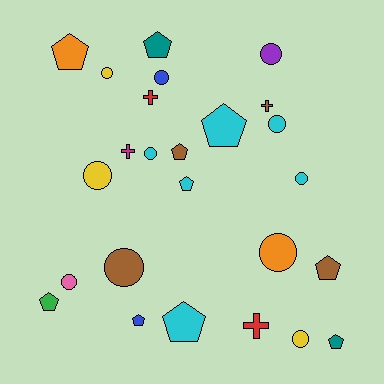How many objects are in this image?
There are 25 objects.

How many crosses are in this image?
There are 4 crosses.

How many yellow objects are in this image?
There are 3 yellow objects.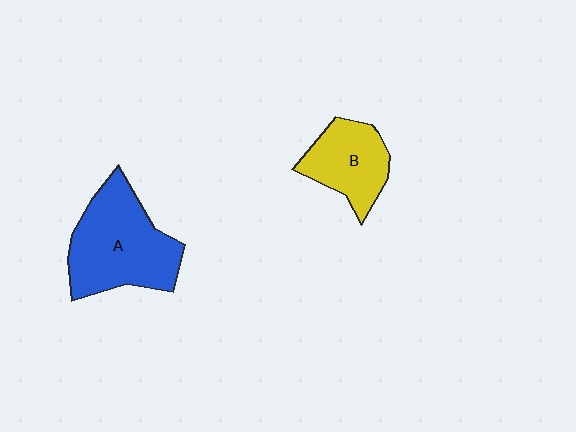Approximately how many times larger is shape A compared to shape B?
Approximately 1.6 times.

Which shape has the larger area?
Shape A (blue).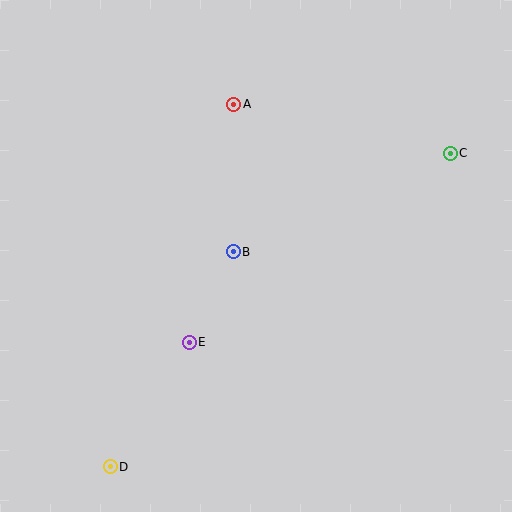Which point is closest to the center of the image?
Point B at (233, 252) is closest to the center.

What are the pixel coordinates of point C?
Point C is at (450, 153).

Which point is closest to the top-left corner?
Point A is closest to the top-left corner.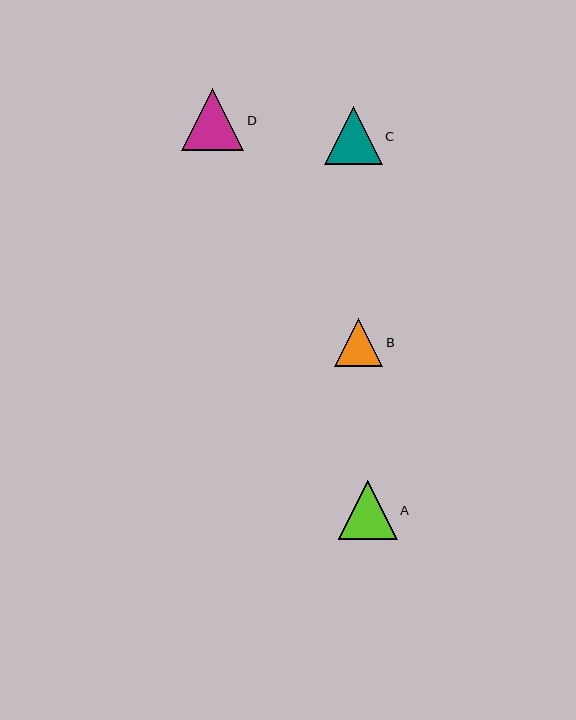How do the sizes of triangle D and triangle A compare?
Triangle D and triangle A are approximately the same size.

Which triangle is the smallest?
Triangle B is the smallest with a size of approximately 48 pixels.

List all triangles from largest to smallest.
From largest to smallest: D, A, C, B.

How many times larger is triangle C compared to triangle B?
Triangle C is approximately 1.2 times the size of triangle B.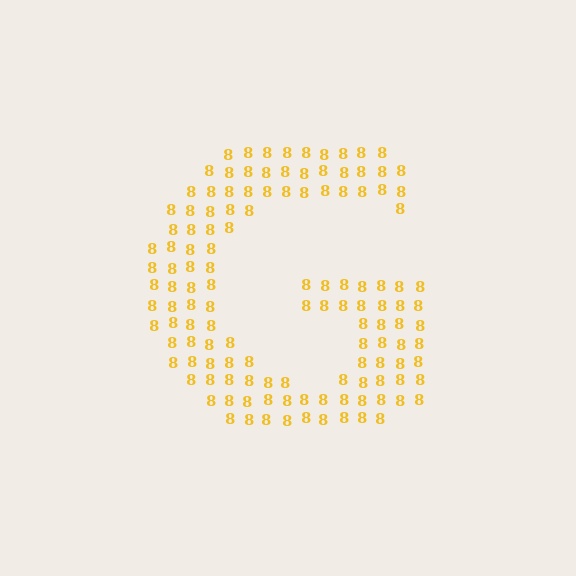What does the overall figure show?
The overall figure shows the letter G.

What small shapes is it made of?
It is made of small digit 8's.